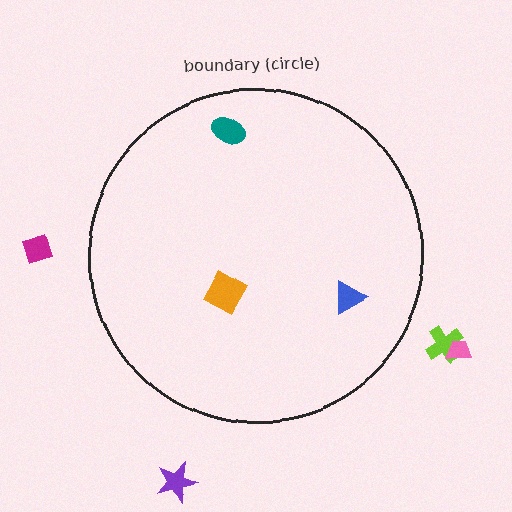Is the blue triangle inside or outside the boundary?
Inside.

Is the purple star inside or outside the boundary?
Outside.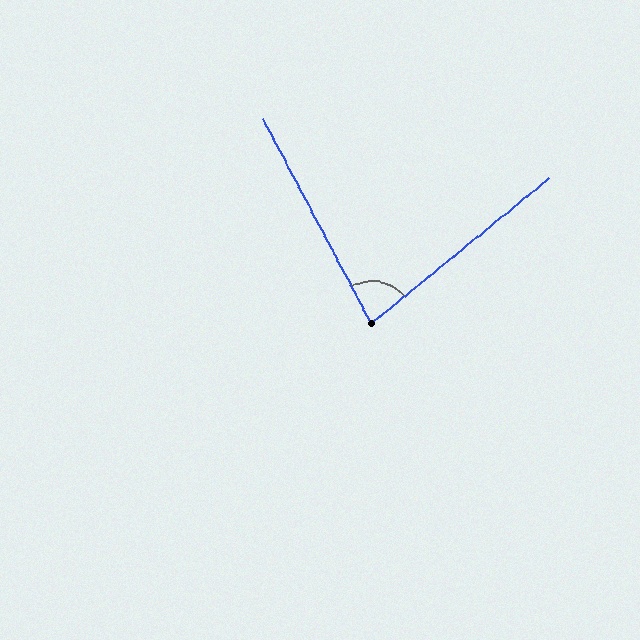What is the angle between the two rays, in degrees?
Approximately 79 degrees.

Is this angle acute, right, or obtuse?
It is acute.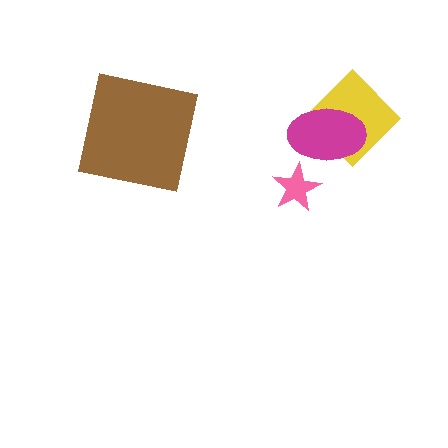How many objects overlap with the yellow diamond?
1 object overlaps with the yellow diamond.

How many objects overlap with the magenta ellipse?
1 object overlaps with the magenta ellipse.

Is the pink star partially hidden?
No, no other shape covers it.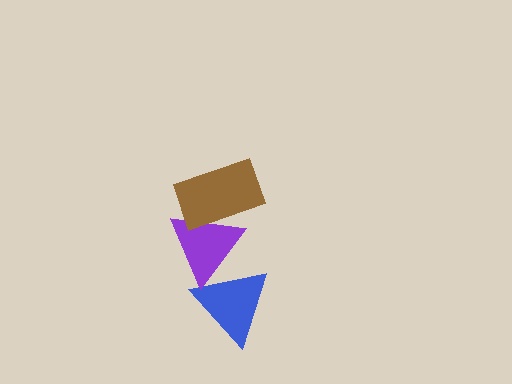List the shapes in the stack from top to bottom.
From top to bottom: the brown rectangle, the purple triangle, the blue triangle.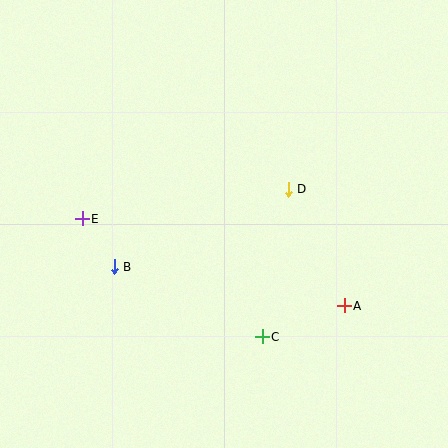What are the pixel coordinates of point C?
Point C is at (262, 337).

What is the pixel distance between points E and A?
The distance between E and A is 276 pixels.